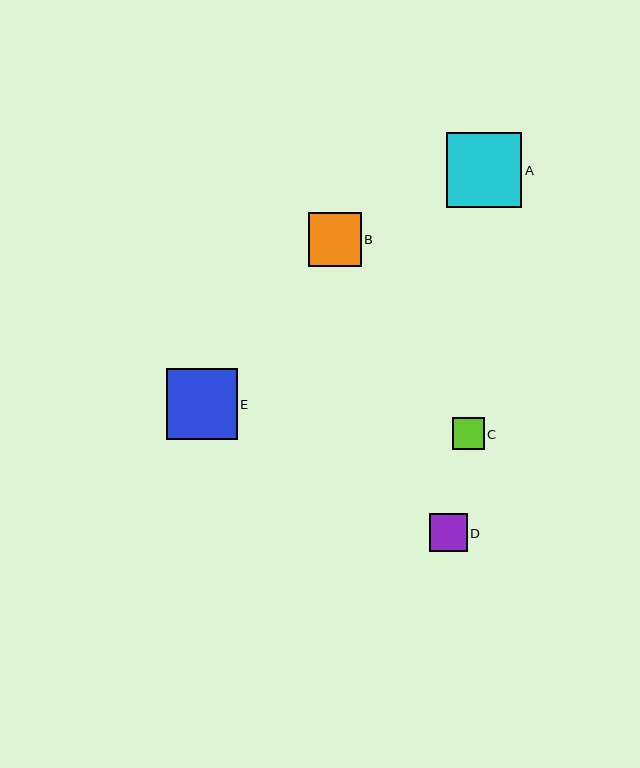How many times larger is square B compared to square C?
Square B is approximately 1.7 times the size of square C.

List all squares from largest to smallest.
From largest to smallest: A, E, B, D, C.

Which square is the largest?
Square A is the largest with a size of approximately 75 pixels.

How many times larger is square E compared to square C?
Square E is approximately 2.2 times the size of square C.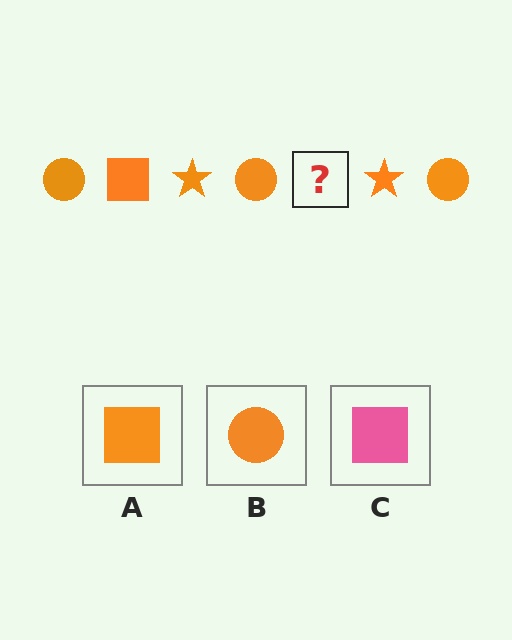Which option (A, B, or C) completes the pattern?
A.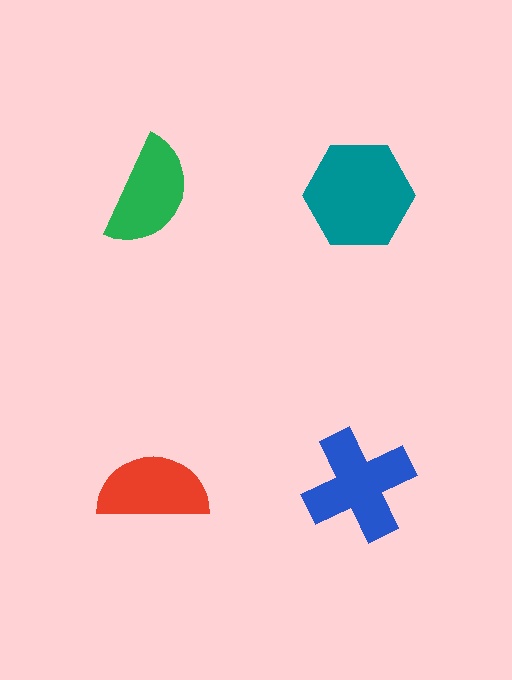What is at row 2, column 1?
A red semicircle.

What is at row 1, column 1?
A green semicircle.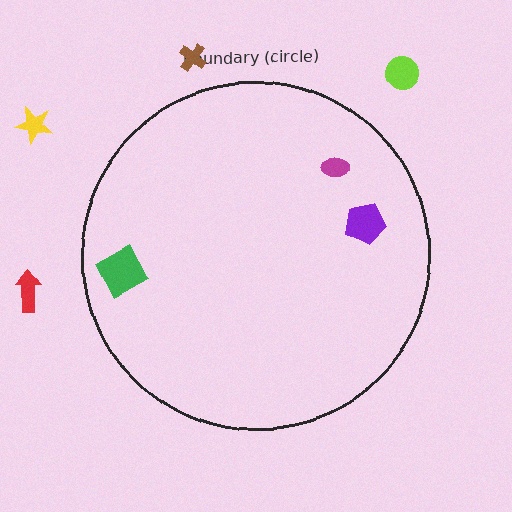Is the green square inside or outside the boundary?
Inside.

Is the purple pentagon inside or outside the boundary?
Inside.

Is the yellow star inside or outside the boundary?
Outside.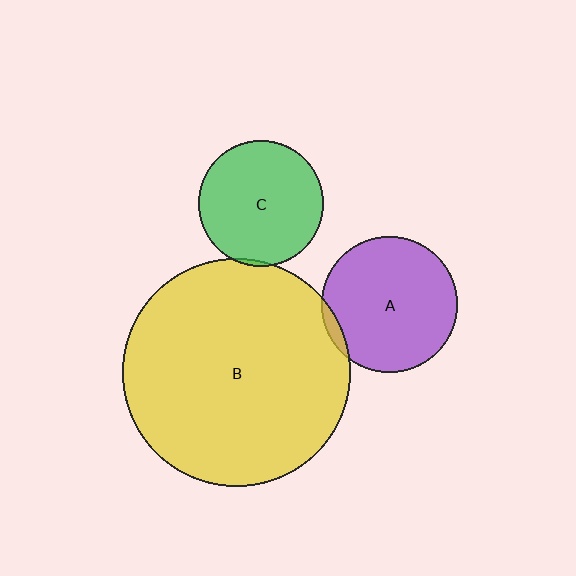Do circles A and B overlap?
Yes.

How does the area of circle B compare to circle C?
Approximately 3.3 times.